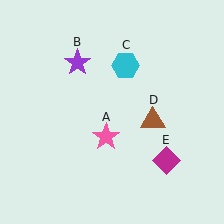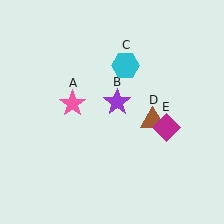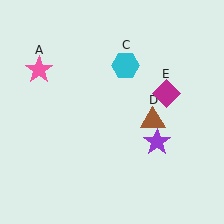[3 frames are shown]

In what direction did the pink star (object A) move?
The pink star (object A) moved up and to the left.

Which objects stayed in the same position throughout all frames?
Cyan hexagon (object C) and brown triangle (object D) remained stationary.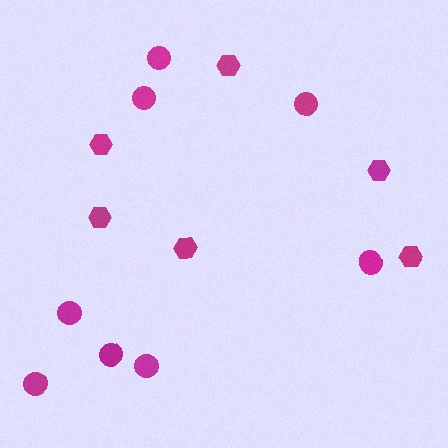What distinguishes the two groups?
There are 2 groups: one group of circles (8) and one group of hexagons (6).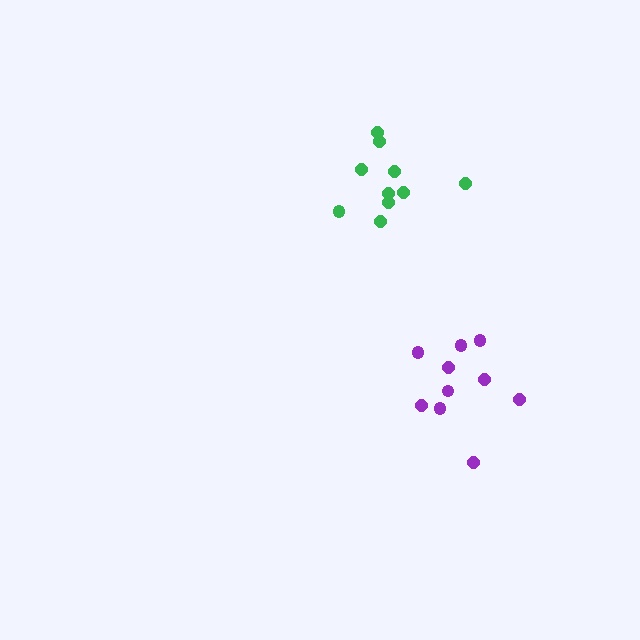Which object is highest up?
The green cluster is topmost.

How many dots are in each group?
Group 1: 10 dots, Group 2: 10 dots (20 total).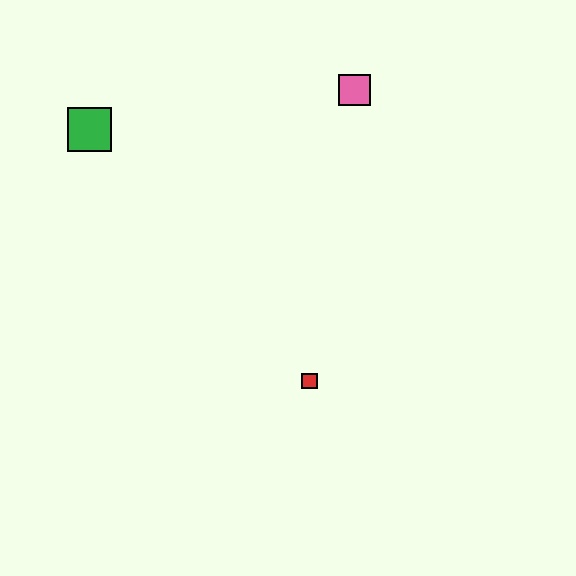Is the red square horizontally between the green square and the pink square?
Yes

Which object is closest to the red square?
The pink square is closest to the red square.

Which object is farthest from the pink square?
The red square is farthest from the pink square.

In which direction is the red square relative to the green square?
The red square is below the green square.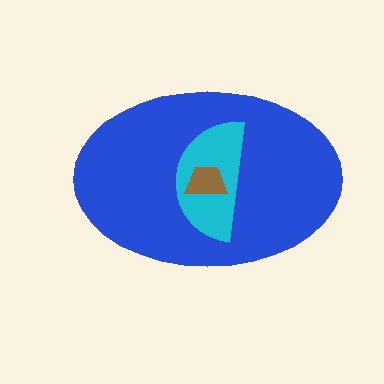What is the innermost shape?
The brown trapezoid.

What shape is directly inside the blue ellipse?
The cyan semicircle.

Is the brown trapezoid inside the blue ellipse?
Yes.